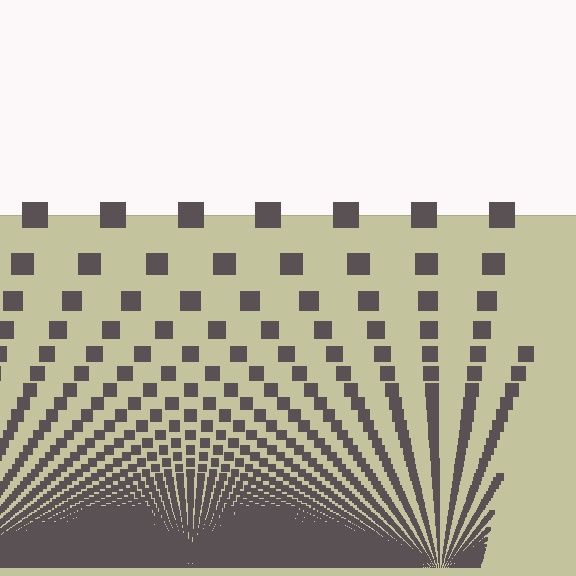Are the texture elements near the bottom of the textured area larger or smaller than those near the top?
Smaller. The gradient is inverted — elements near the bottom are smaller and denser.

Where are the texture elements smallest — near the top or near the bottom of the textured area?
Near the bottom.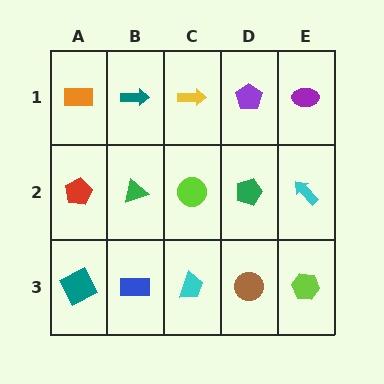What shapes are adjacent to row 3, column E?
A cyan arrow (row 2, column E), a brown circle (row 3, column D).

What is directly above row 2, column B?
A teal arrow.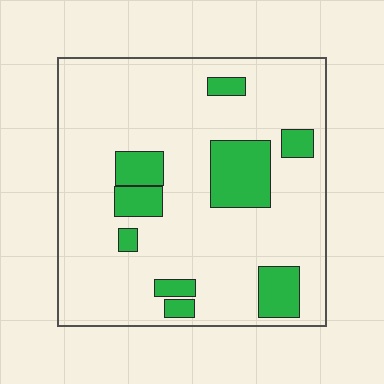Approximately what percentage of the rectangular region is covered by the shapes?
Approximately 20%.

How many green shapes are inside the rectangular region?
9.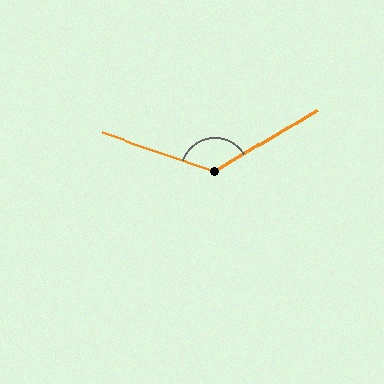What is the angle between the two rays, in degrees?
Approximately 129 degrees.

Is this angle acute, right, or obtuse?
It is obtuse.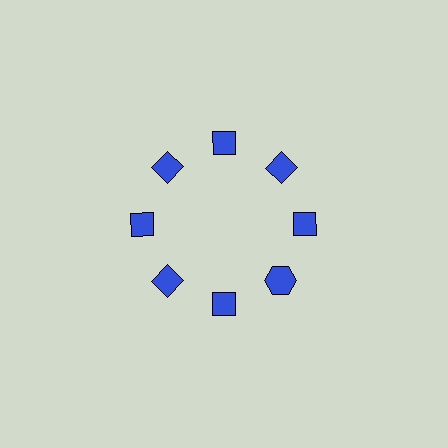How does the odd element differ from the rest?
It has a different shape: hexagon instead of diamond.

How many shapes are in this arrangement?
There are 8 shapes arranged in a ring pattern.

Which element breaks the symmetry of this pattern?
The blue hexagon at roughly the 4 o'clock position breaks the symmetry. All other shapes are blue diamonds.